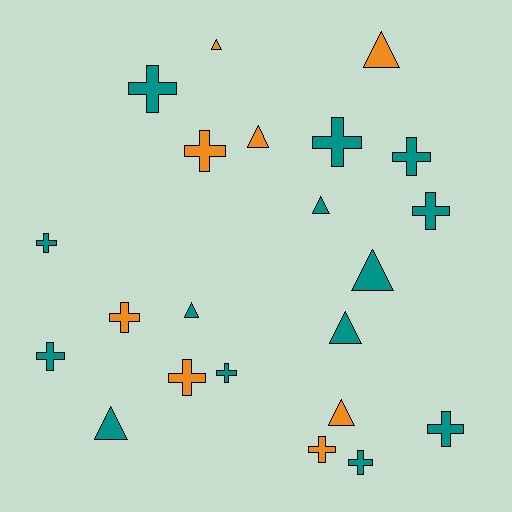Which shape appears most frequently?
Cross, with 13 objects.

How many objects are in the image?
There are 22 objects.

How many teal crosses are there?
There are 9 teal crosses.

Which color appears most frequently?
Teal, with 14 objects.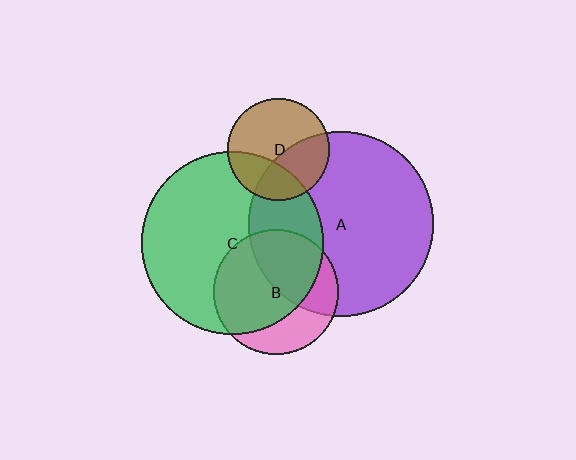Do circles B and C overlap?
Yes.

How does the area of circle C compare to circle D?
Approximately 3.2 times.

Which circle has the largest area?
Circle A (purple).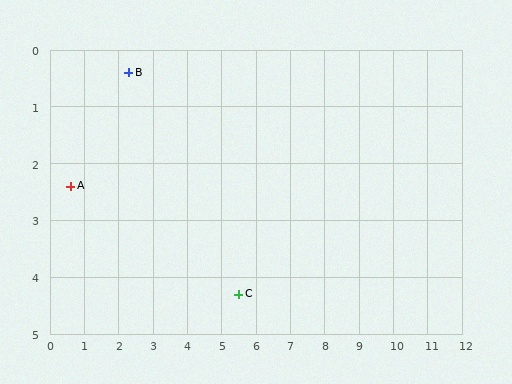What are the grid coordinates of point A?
Point A is at approximately (0.6, 2.4).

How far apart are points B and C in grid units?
Points B and C are about 5.0 grid units apart.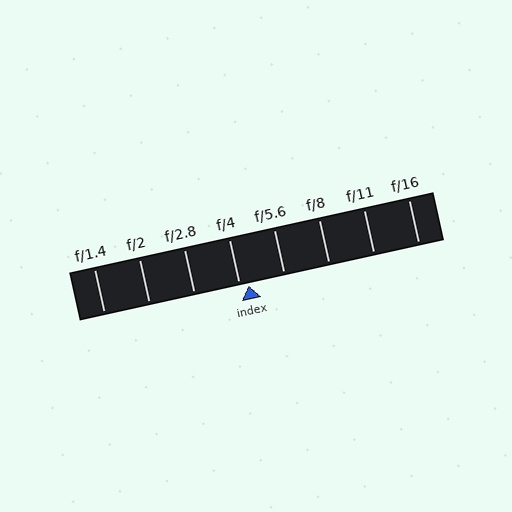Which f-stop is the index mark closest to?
The index mark is closest to f/4.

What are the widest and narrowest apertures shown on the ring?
The widest aperture shown is f/1.4 and the narrowest is f/16.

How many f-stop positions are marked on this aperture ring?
There are 8 f-stop positions marked.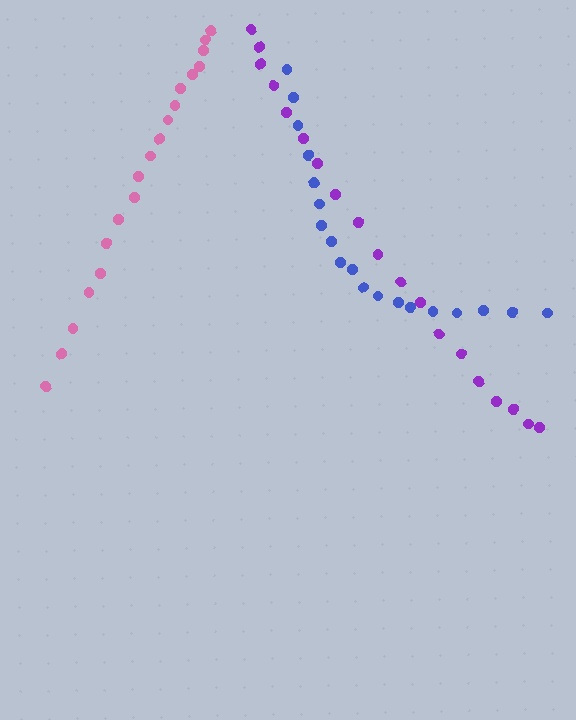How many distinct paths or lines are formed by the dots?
There are 3 distinct paths.